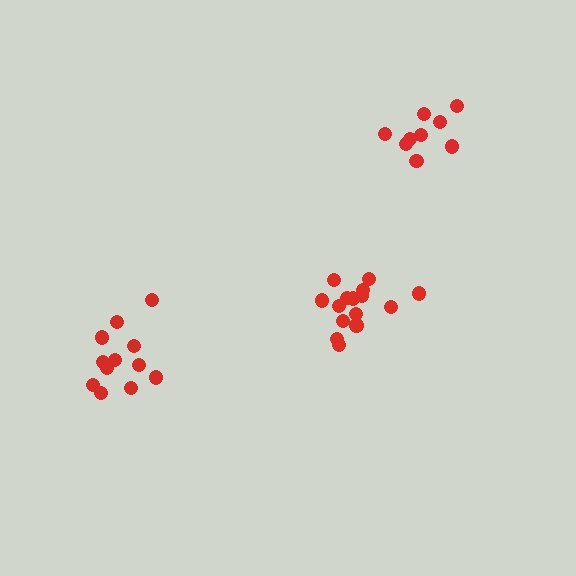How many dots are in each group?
Group 1: 15 dots, Group 2: 9 dots, Group 3: 12 dots (36 total).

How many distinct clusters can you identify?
There are 3 distinct clusters.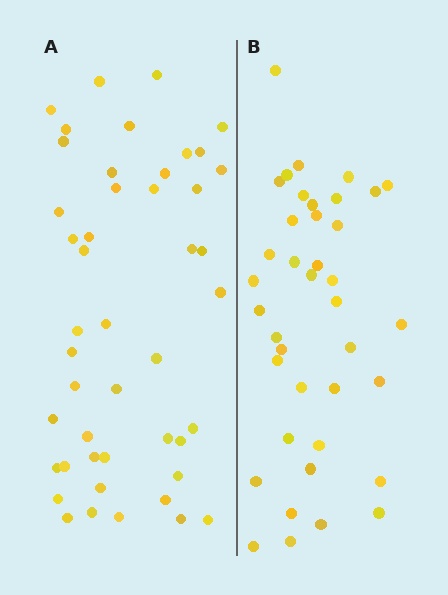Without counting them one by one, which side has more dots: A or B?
Region A (the left region) has more dots.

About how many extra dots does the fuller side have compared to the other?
Region A has roughly 8 or so more dots than region B.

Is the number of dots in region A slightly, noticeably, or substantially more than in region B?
Region A has only slightly more — the two regions are fairly close. The ratio is roughly 1.2 to 1.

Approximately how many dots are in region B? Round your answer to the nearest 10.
About 40 dots. (The exact count is 39, which rounds to 40.)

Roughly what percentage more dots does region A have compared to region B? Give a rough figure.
About 20% more.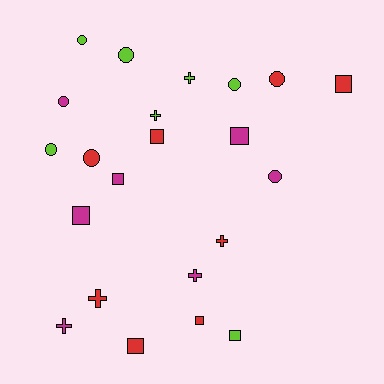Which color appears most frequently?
Red, with 8 objects.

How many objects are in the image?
There are 22 objects.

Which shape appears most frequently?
Circle, with 8 objects.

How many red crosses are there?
There are 2 red crosses.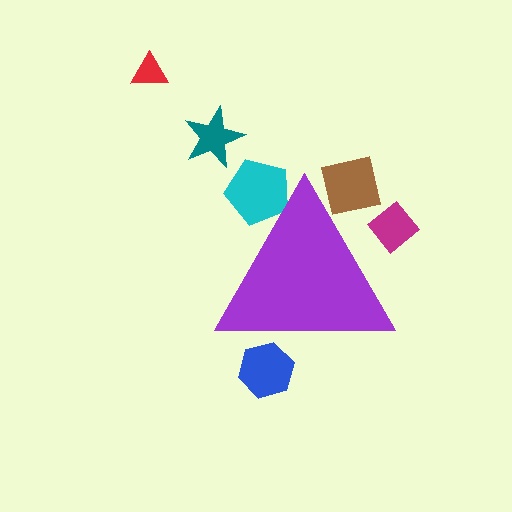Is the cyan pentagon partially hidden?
Yes, the cyan pentagon is partially hidden behind the purple triangle.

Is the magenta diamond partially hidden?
Yes, the magenta diamond is partially hidden behind the purple triangle.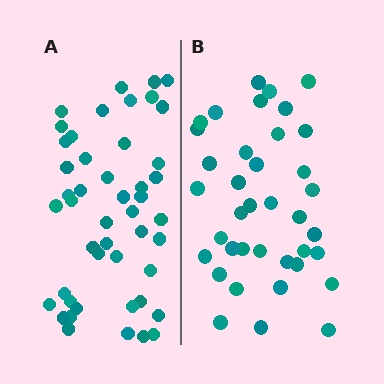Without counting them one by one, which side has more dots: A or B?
Region A (the left region) has more dots.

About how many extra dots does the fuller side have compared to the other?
Region A has roughly 8 or so more dots than region B.